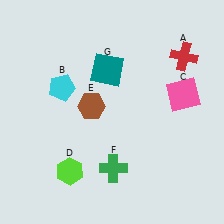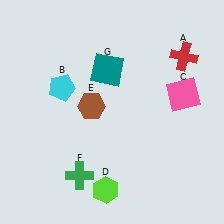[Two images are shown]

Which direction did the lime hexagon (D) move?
The lime hexagon (D) moved right.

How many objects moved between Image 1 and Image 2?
2 objects moved between the two images.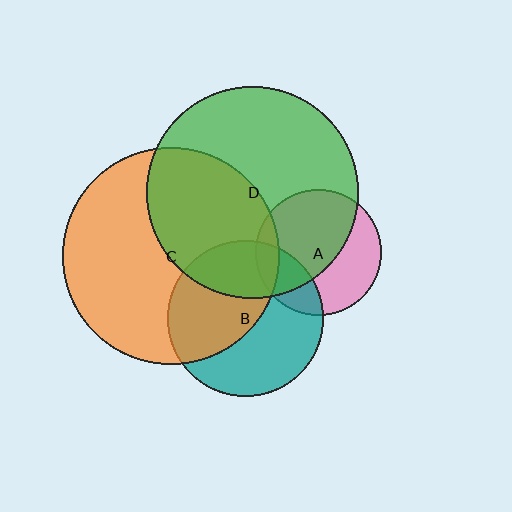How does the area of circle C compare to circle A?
Approximately 3.0 times.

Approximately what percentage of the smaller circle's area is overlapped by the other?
Approximately 50%.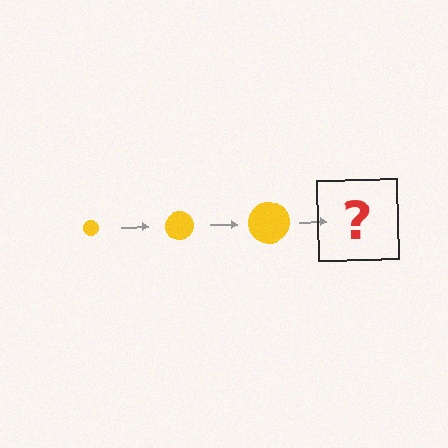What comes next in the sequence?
The next element should be a yellow circle, larger than the previous one.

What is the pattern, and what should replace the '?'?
The pattern is that the circle gets progressively larger each step. The '?' should be a yellow circle, larger than the previous one.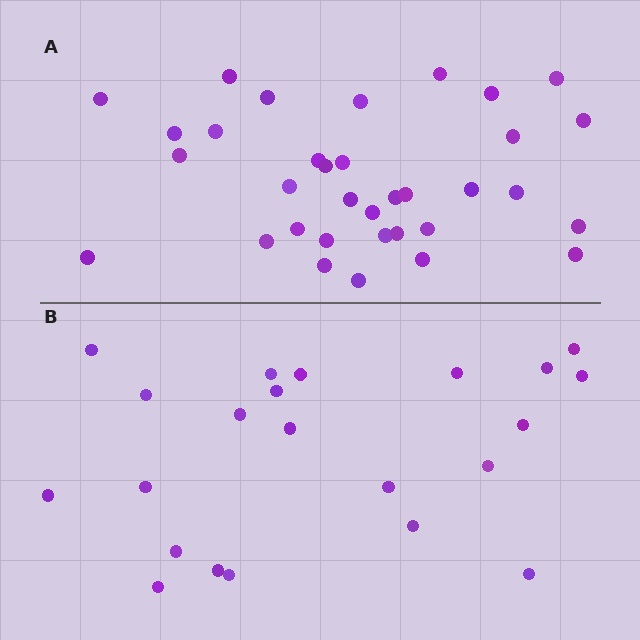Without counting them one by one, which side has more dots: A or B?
Region A (the top region) has more dots.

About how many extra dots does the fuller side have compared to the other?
Region A has roughly 12 or so more dots than region B.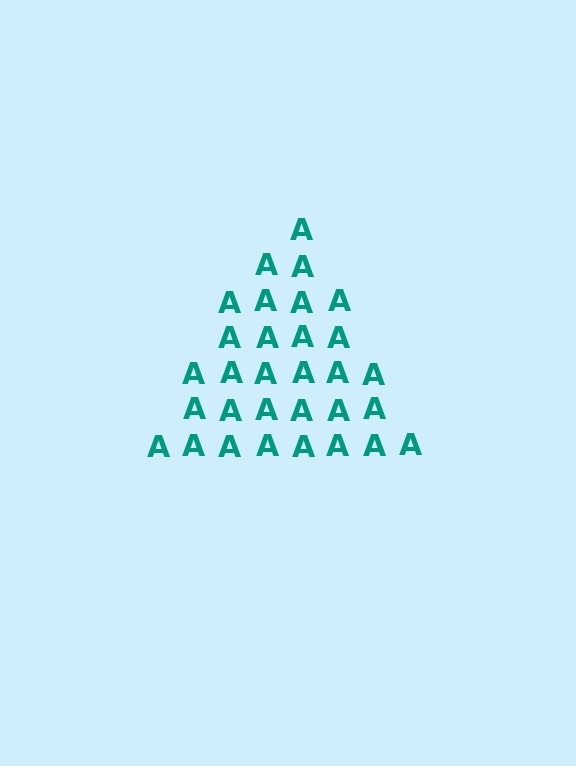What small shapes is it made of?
It is made of small letter A's.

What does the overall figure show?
The overall figure shows a triangle.